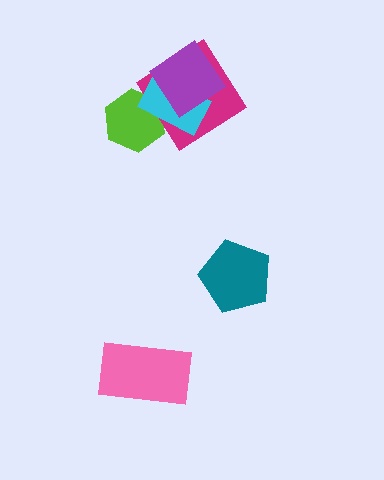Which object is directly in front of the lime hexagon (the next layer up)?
The magenta diamond is directly in front of the lime hexagon.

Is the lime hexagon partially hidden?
Yes, it is partially covered by another shape.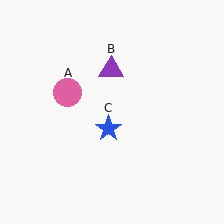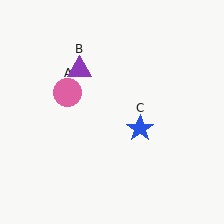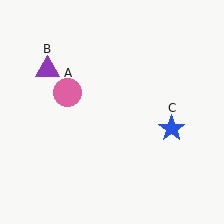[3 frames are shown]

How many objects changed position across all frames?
2 objects changed position: purple triangle (object B), blue star (object C).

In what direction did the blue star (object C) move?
The blue star (object C) moved right.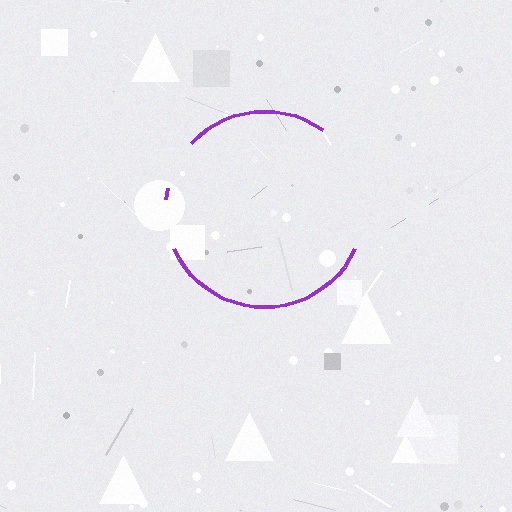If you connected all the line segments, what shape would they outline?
They would outline a circle.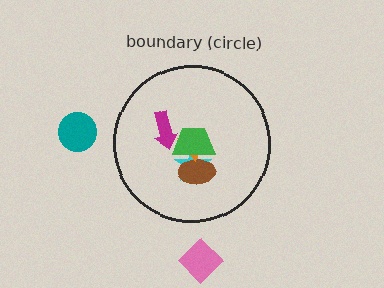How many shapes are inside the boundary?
5 inside, 2 outside.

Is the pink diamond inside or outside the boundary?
Outside.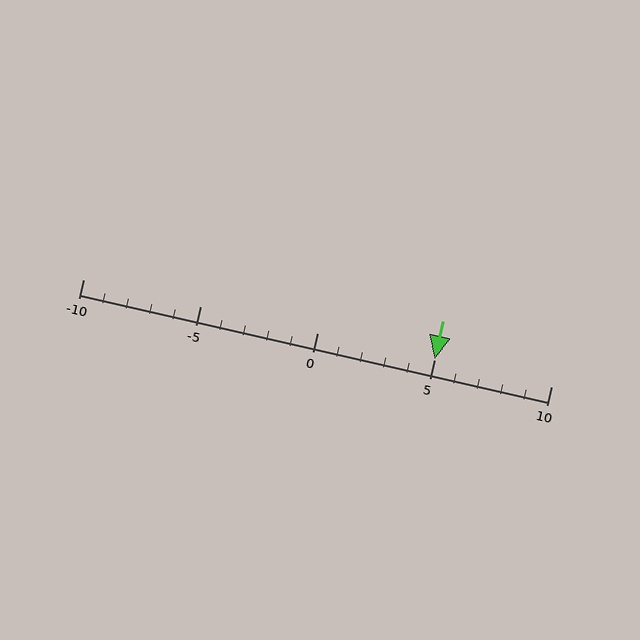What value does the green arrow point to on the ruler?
The green arrow points to approximately 5.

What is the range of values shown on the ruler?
The ruler shows values from -10 to 10.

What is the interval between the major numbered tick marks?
The major tick marks are spaced 5 units apart.